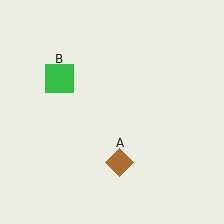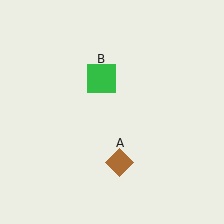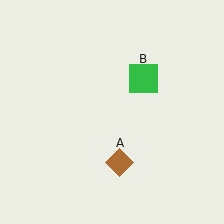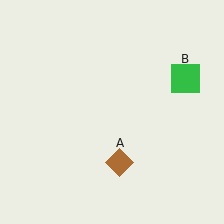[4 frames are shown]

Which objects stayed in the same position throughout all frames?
Brown diamond (object A) remained stationary.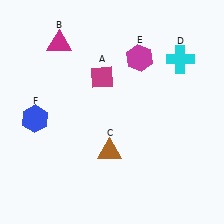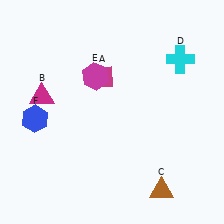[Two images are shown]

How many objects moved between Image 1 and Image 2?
3 objects moved between the two images.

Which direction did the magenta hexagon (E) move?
The magenta hexagon (E) moved left.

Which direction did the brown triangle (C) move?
The brown triangle (C) moved right.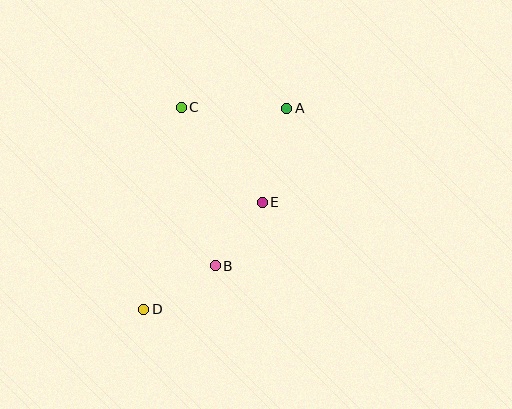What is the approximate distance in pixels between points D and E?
The distance between D and E is approximately 160 pixels.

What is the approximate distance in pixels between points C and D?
The distance between C and D is approximately 206 pixels.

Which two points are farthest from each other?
Points A and D are farthest from each other.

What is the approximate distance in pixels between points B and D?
The distance between B and D is approximately 84 pixels.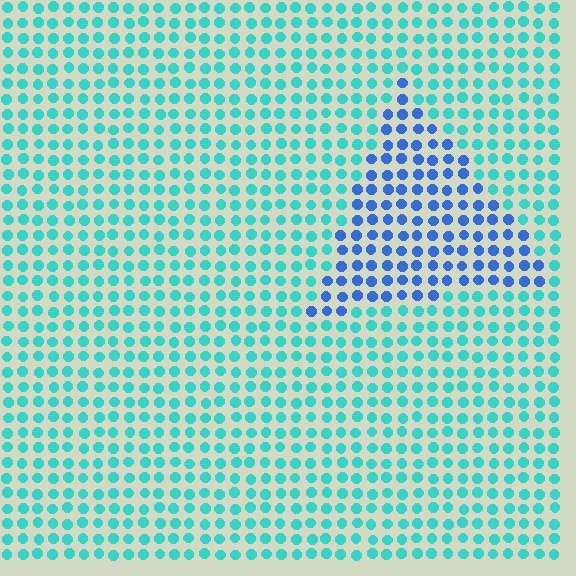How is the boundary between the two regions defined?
The boundary is defined purely by a slight shift in hue (about 45 degrees). Spacing, size, and orientation are identical on both sides.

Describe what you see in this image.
The image is filled with small cyan elements in a uniform arrangement. A triangle-shaped region is visible where the elements are tinted to a slightly different hue, forming a subtle color boundary.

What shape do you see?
I see a triangle.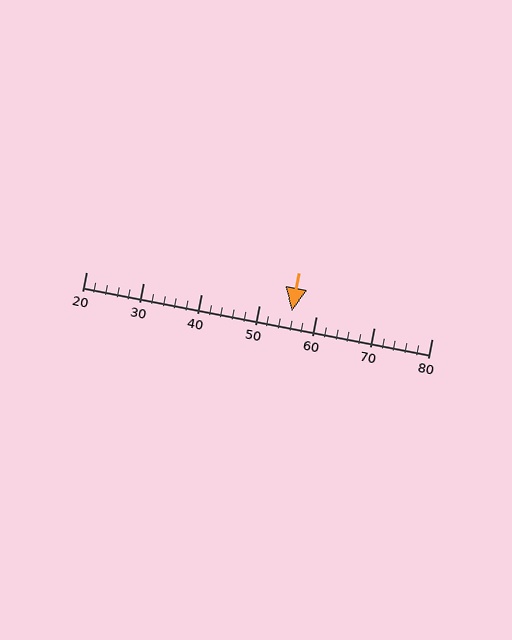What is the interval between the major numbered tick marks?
The major tick marks are spaced 10 units apart.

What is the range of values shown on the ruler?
The ruler shows values from 20 to 80.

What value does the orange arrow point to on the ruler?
The orange arrow points to approximately 56.